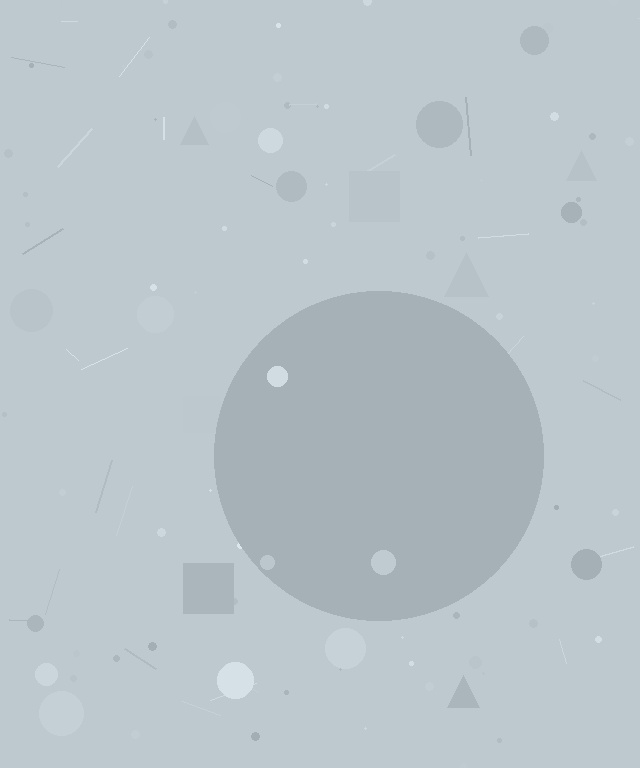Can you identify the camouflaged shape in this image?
The camouflaged shape is a circle.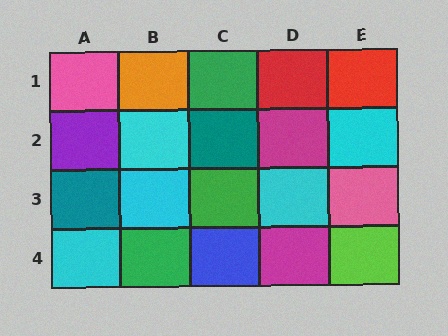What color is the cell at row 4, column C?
Blue.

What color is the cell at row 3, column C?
Green.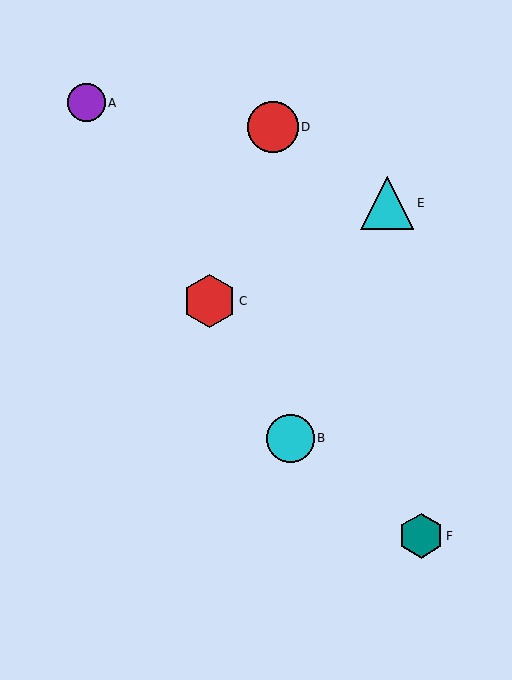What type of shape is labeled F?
Shape F is a teal hexagon.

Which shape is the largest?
The cyan triangle (labeled E) is the largest.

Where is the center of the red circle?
The center of the red circle is at (273, 127).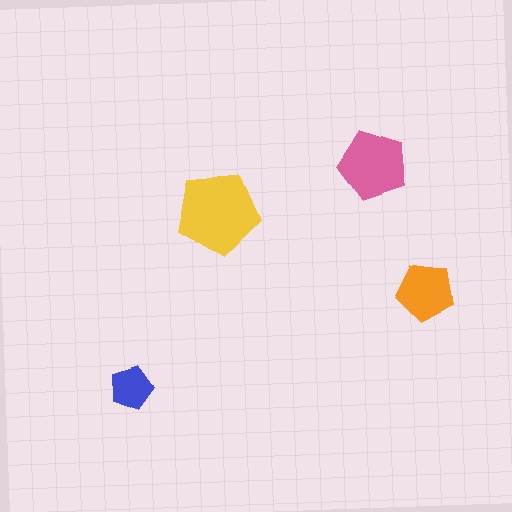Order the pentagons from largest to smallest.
the yellow one, the pink one, the orange one, the blue one.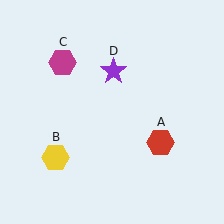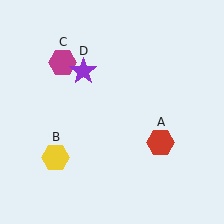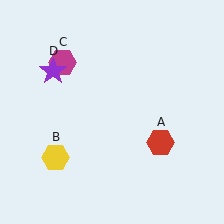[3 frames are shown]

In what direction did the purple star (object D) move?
The purple star (object D) moved left.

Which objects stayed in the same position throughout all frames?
Red hexagon (object A) and yellow hexagon (object B) and magenta hexagon (object C) remained stationary.